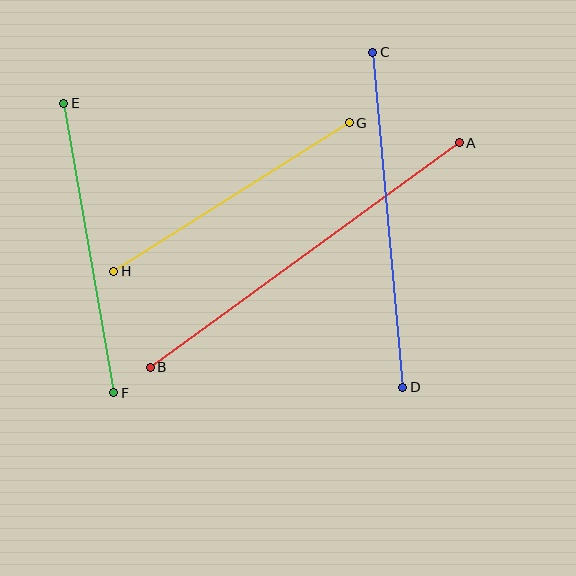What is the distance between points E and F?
The distance is approximately 293 pixels.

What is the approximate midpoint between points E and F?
The midpoint is at approximately (89, 248) pixels.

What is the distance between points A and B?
The distance is approximately 382 pixels.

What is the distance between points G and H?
The distance is approximately 278 pixels.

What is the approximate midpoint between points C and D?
The midpoint is at approximately (388, 220) pixels.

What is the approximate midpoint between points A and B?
The midpoint is at approximately (305, 255) pixels.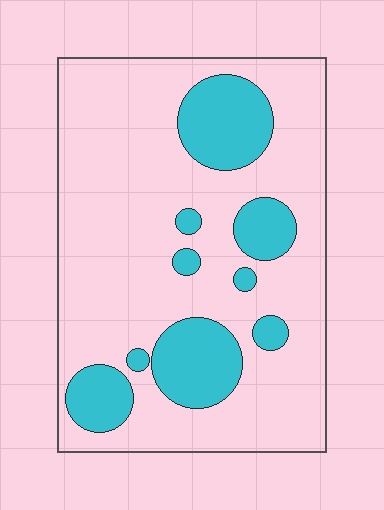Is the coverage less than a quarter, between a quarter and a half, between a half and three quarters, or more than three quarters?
Less than a quarter.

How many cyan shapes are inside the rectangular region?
9.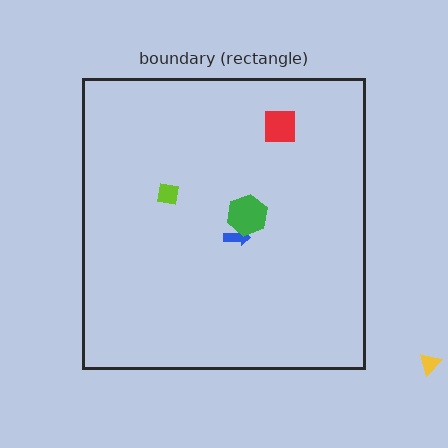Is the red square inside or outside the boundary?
Inside.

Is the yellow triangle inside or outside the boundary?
Outside.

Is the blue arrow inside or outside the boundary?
Inside.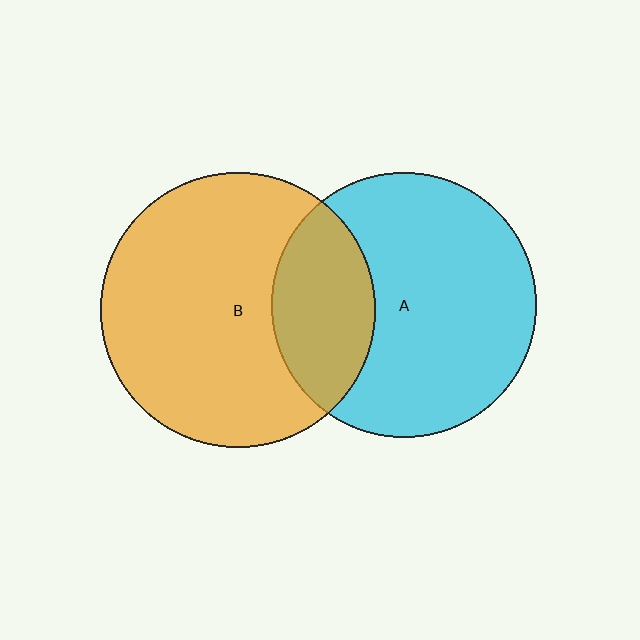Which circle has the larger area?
Circle B (orange).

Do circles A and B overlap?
Yes.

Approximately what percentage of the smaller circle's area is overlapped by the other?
Approximately 30%.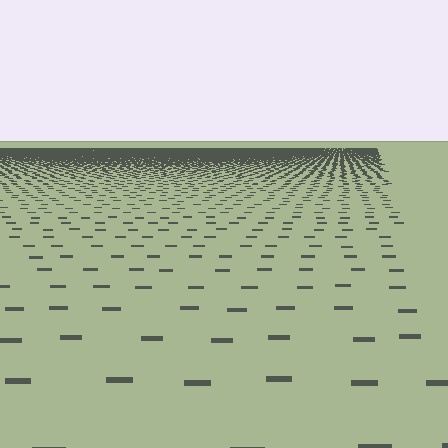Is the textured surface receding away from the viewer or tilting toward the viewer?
The surface is receding away from the viewer. Texture elements get smaller and denser toward the top.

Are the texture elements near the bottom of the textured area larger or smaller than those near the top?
Larger. Near the bottom, elements are closer to the viewer and appear at a bigger on-screen size.